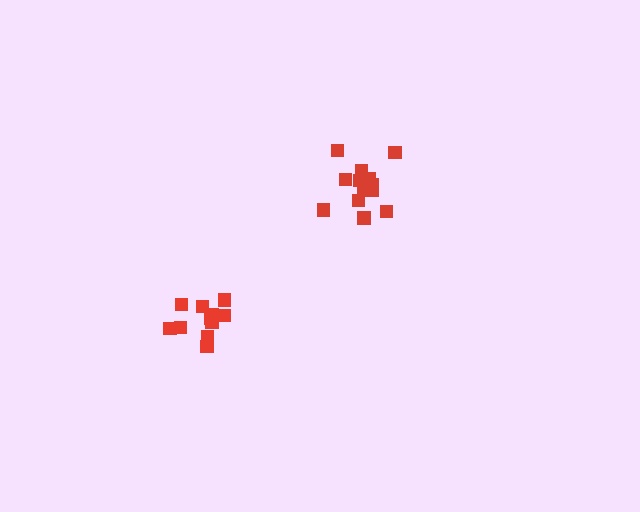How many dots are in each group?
Group 1: 15 dots, Group 2: 11 dots (26 total).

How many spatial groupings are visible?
There are 2 spatial groupings.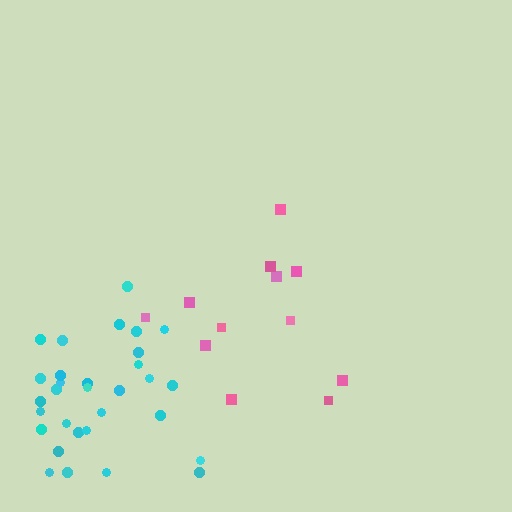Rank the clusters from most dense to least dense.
cyan, pink.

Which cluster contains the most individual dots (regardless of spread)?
Cyan (31).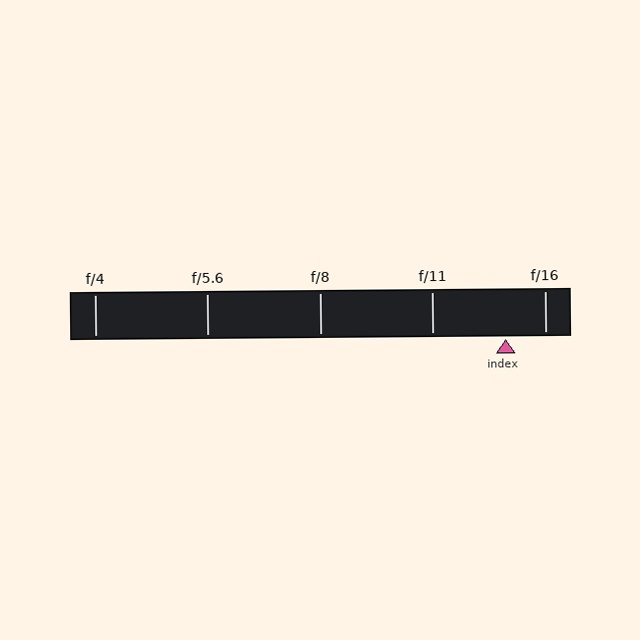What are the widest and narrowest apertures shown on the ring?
The widest aperture shown is f/4 and the narrowest is f/16.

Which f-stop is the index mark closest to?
The index mark is closest to f/16.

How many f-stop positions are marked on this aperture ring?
There are 5 f-stop positions marked.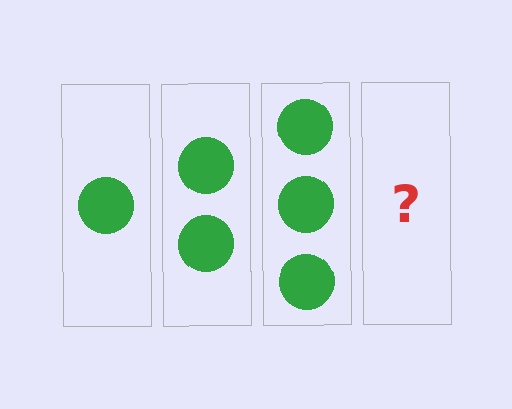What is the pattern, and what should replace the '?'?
The pattern is that each step adds one more circle. The '?' should be 4 circles.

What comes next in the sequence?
The next element should be 4 circles.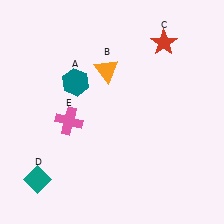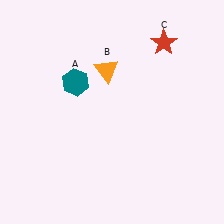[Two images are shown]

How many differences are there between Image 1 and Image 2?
There are 2 differences between the two images.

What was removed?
The pink cross (E), the teal diamond (D) were removed in Image 2.